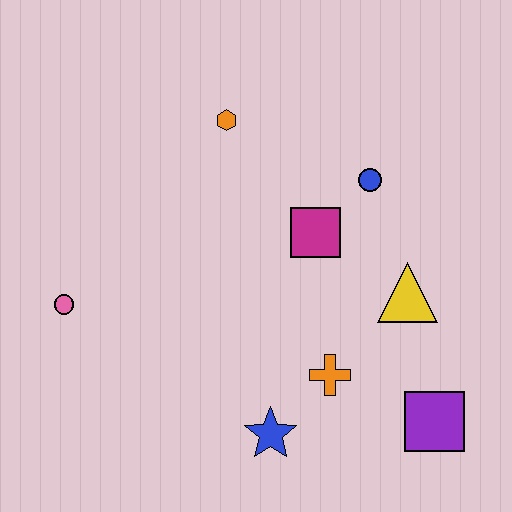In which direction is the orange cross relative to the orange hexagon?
The orange cross is below the orange hexagon.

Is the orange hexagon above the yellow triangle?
Yes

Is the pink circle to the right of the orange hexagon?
No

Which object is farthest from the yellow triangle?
The pink circle is farthest from the yellow triangle.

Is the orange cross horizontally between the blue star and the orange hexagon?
No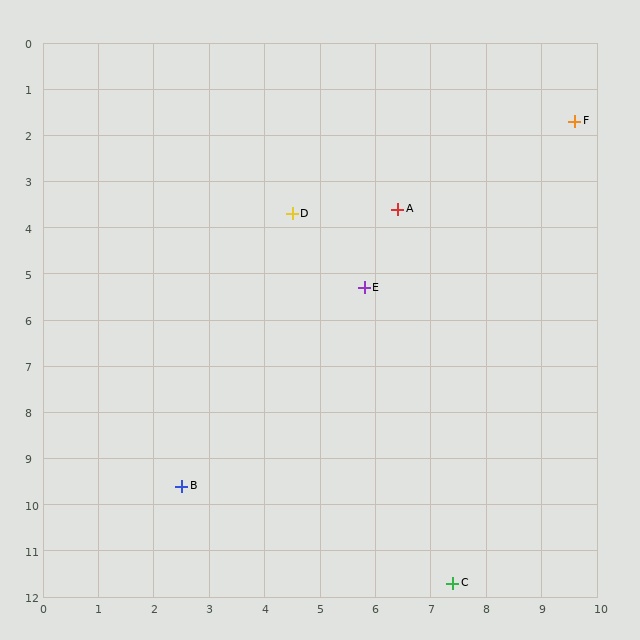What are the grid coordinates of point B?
Point B is at approximately (2.5, 9.6).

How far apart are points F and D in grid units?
Points F and D are about 5.5 grid units apart.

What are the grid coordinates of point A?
Point A is at approximately (6.4, 3.6).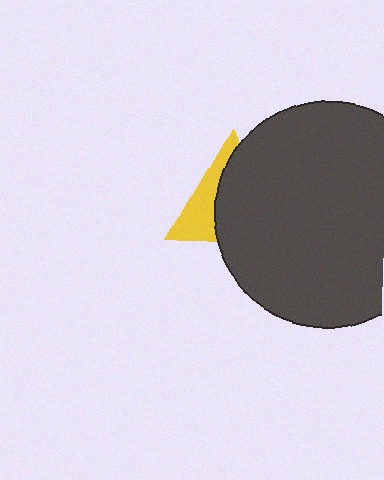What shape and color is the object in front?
The object in front is a dark gray circle.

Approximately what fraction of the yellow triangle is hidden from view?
Roughly 64% of the yellow triangle is hidden behind the dark gray circle.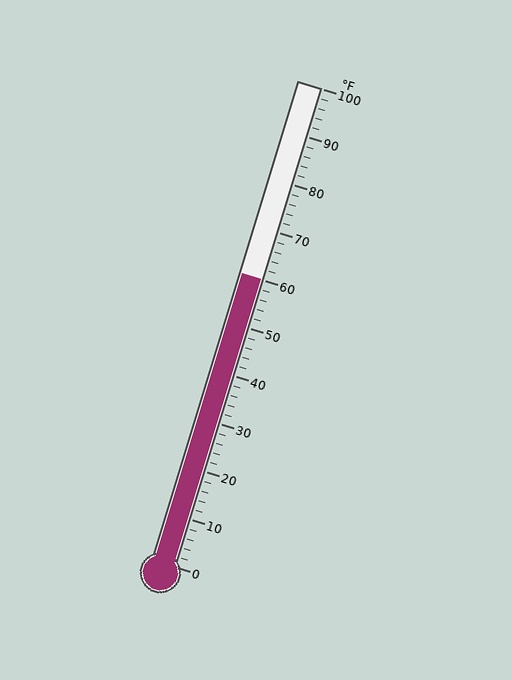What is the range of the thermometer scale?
The thermometer scale ranges from 0°F to 100°F.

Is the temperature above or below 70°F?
The temperature is below 70°F.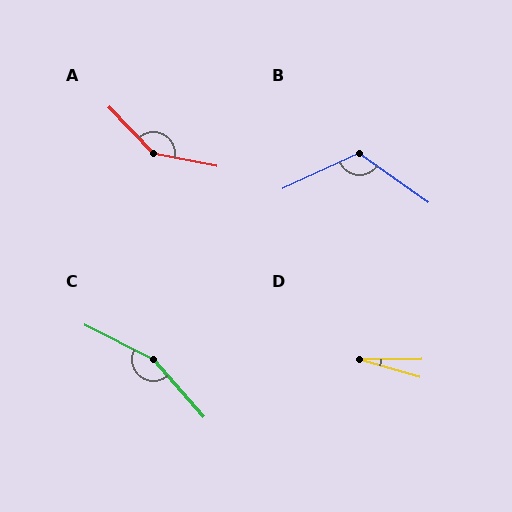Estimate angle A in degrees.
Approximately 145 degrees.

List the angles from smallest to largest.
D (17°), B (120°), A (145°), C (158°).